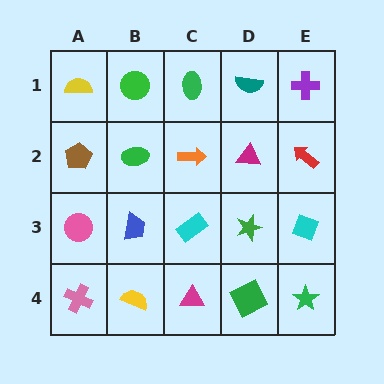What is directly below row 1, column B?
A green ellipse.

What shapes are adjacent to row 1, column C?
An orange arrow (row 2, column C), a green circle (row 1, column B), a teal semicircle (row 1, column D).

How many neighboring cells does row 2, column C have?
4.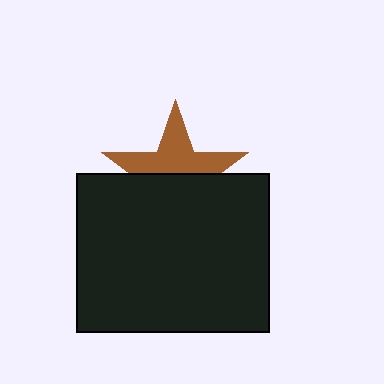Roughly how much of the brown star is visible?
About half of it is visible (roughly 51%).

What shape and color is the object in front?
The object in front is a black rectangle.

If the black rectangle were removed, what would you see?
You would see the complete brown star.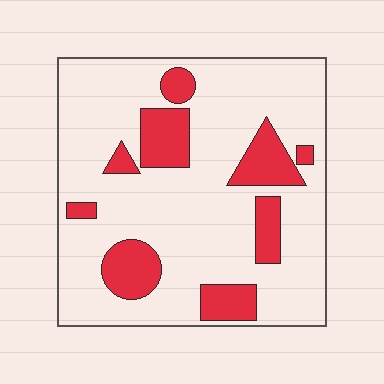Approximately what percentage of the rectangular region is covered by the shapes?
Approximately 20%.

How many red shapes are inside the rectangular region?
9.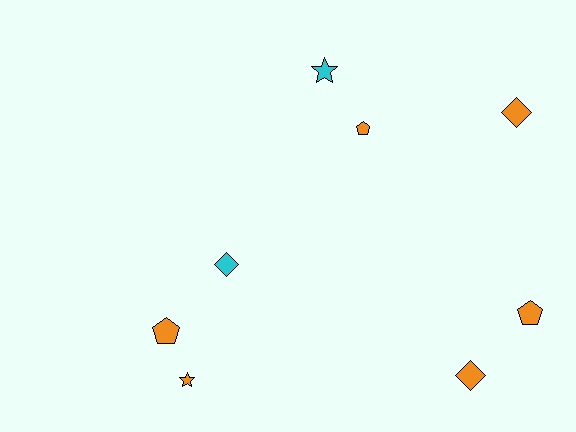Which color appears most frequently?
Orange, with 6 objects.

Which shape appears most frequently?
Pentagon, with 3 objects.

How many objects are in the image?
There are 8 objects.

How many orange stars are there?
There is 1 orange star.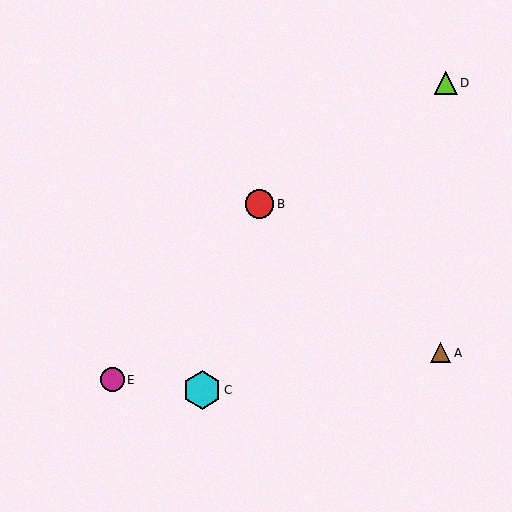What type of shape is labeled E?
Shape E is a magenta circle.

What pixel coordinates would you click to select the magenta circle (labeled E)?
Click at (112, 380) to select the magenta circle E.